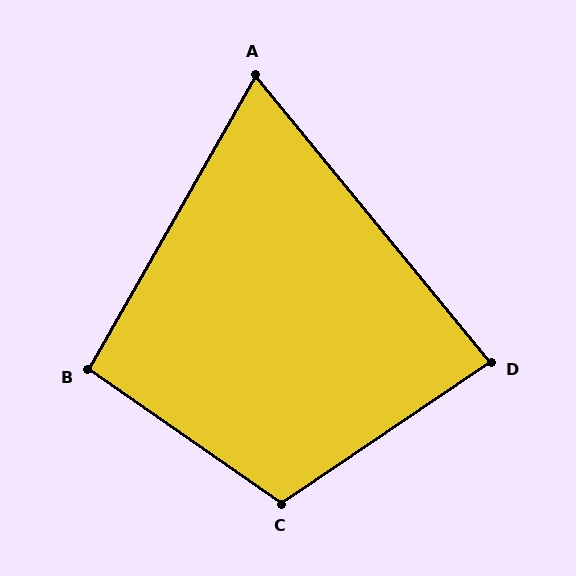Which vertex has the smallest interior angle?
A, at approximately 69 degrees.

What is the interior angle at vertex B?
Approximately 95 degrees (obtuse).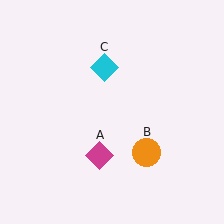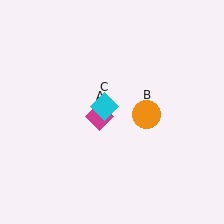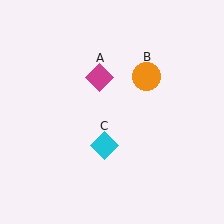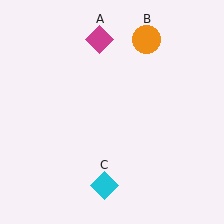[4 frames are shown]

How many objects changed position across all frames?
3 objects changed position: magenta diamond (object A), orange circle (object B), cyan diamond (object C).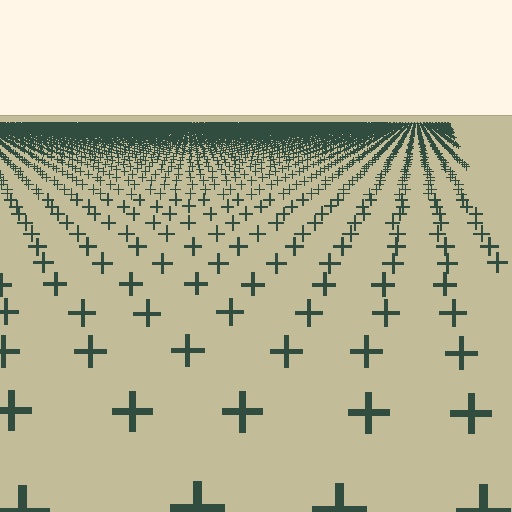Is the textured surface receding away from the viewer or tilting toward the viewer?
The surface is receding away from the viewer. Texture elements get smaller and denser toward the top.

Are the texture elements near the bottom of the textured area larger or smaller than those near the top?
Larger. Near the bottom, elements are closer to the viewer and appear at a bigger on-screen size.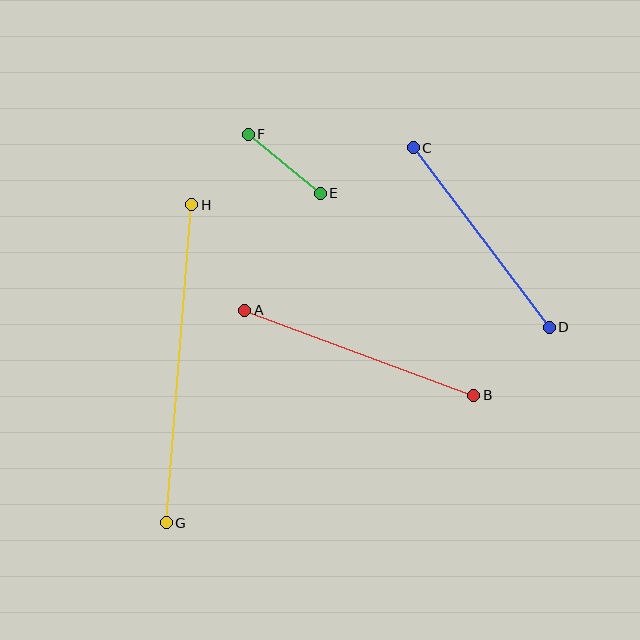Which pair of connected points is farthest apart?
Points G and H are farthest apart.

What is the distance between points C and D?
The distance is approximately 225 pixels.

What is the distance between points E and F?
The distance is approximately 93 pixels.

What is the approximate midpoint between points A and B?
The midpoint is at approximately (359, 353) pixels.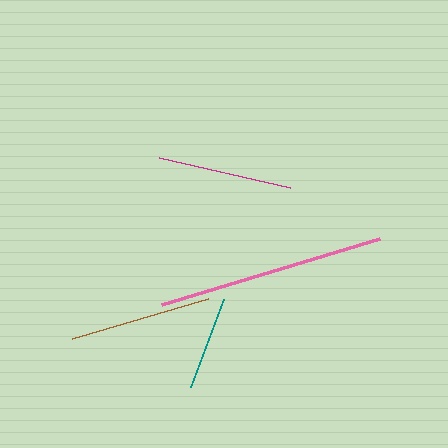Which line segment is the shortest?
The teal line is the shortest at approximately 95 pixels.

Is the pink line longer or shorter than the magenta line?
The pink line is longer than the magenta line.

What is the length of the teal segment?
The teal segment is approximately 95 pixels long.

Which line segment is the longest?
The pink line is the longest at approximately 228 pixels.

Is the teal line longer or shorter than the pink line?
The pink line is longer than the teal line.